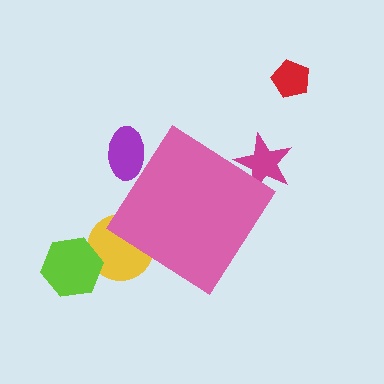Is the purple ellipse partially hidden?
Yes, the purple ellipse is partially hidden behind the pink diamond.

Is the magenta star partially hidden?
Yes, the magenta star is partially hidden behind the pink diamond.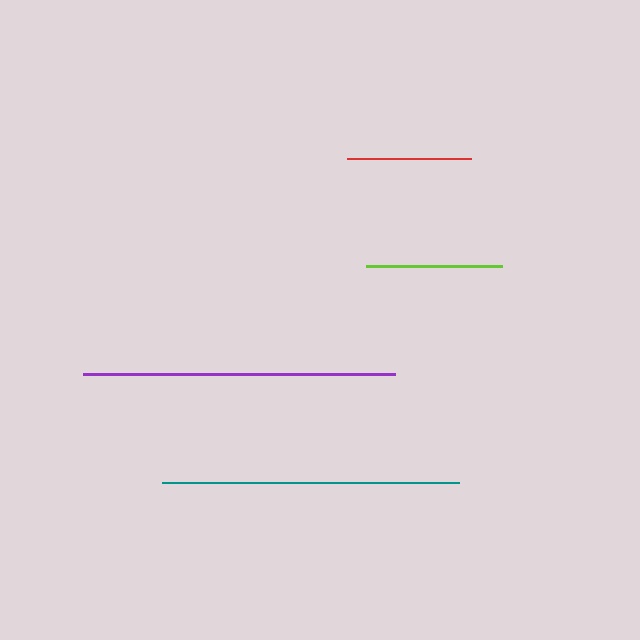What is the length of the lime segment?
The lime segment is approximately 135 pixels long.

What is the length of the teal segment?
The teal segment is approximately 297 pixels long.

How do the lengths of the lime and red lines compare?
The lime and red lines are approximately the same length.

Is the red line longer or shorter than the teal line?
The teal line is longer than the red line.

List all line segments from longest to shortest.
From longest to shortest: purple, teal, lime, red.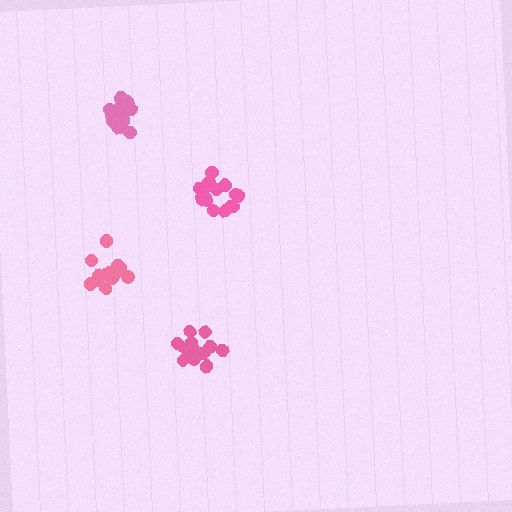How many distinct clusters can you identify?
There are 4 distinct clusters.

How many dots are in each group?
Group 1: 17 dots, Group 2: 14 dots, Group 3: 14 dots, Group 4: 15 dots (60 total).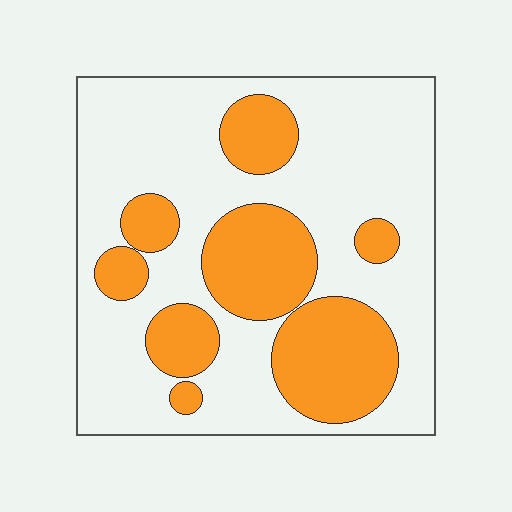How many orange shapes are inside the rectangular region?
8.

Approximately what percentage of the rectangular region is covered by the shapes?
Approximately 30%.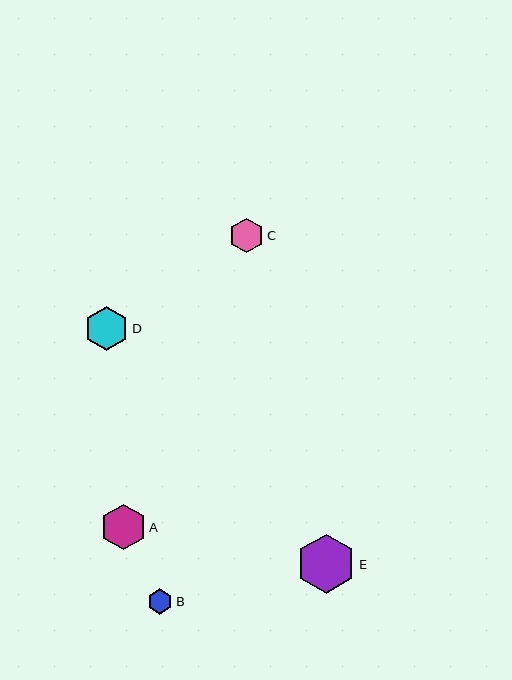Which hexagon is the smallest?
Hexagon B is the smallest with a size of approximately 25 pixels.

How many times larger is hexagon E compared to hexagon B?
Hexagon E is approximately 2.4 times the size of hexagon B.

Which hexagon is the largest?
Hexagon E is the largest with a size of approximately 60 pixels.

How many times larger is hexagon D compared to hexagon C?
Hexagon D is approximately 1.3 times the size of hexagon C.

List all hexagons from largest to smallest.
From largest to smallest: E, A, D, C, B.